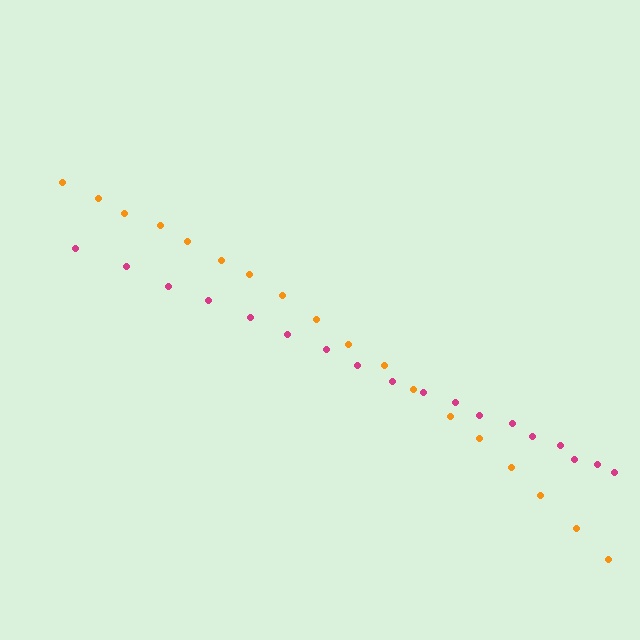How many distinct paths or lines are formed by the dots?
There are 2 distinct paths.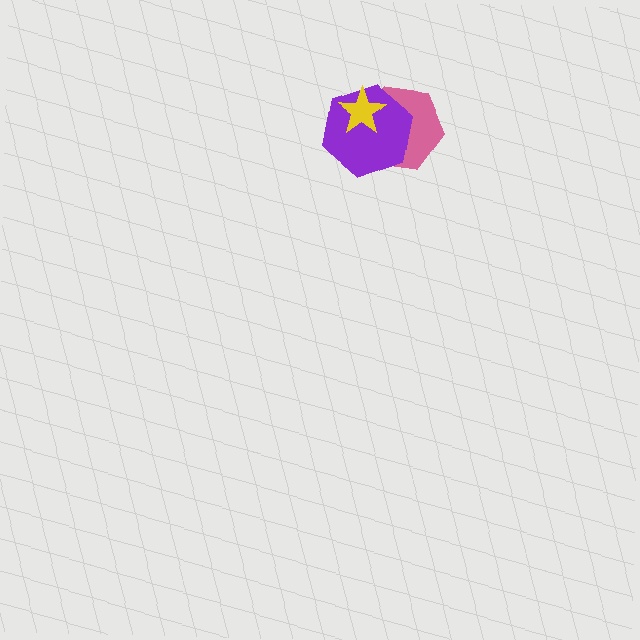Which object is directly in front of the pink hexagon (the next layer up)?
The purple hexagon is directly in front of the pink hexagon.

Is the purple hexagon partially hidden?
Yes, it is partially covered by another shape.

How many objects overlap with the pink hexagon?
2 objects overlap with the pink hexagon.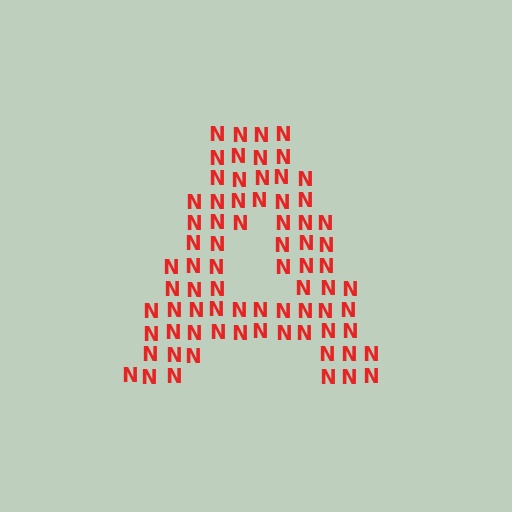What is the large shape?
The large shape is the letter A.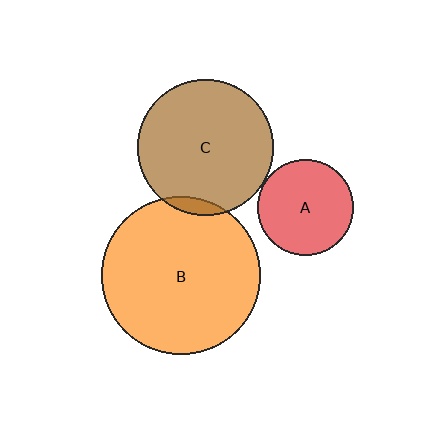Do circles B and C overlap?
Yes.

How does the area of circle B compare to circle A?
Approximately 2.7 times.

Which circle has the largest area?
Circle B (orange).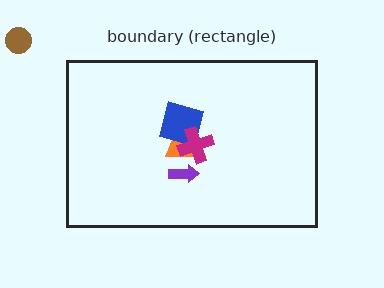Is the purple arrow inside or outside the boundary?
Inside.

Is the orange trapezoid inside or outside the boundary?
Inside.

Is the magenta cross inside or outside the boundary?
Inside.